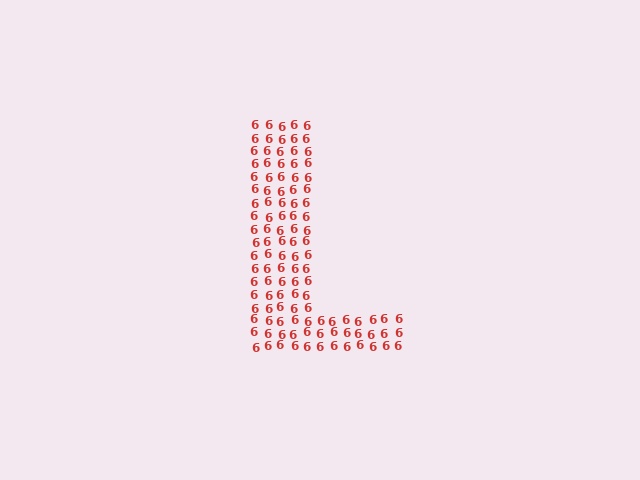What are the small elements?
The small elements are digit 6's.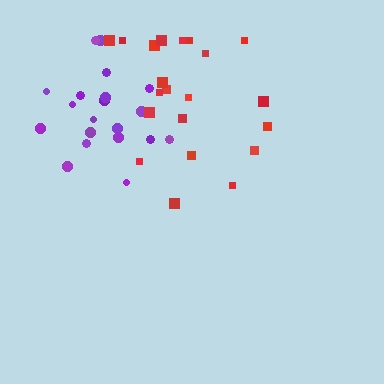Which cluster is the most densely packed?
Purple.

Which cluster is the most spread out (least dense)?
Red.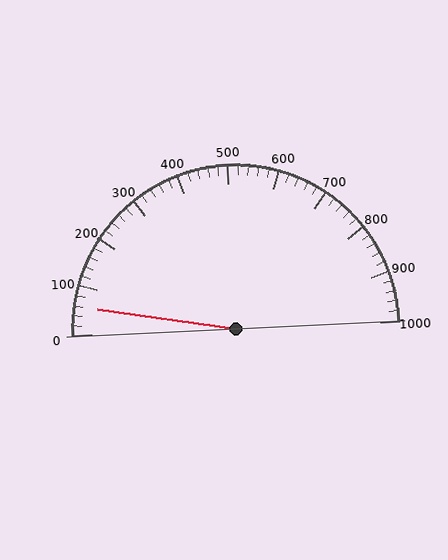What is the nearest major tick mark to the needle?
The nearest major tick mark is 100.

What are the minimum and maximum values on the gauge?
The gauge ranges from 0 to 1000.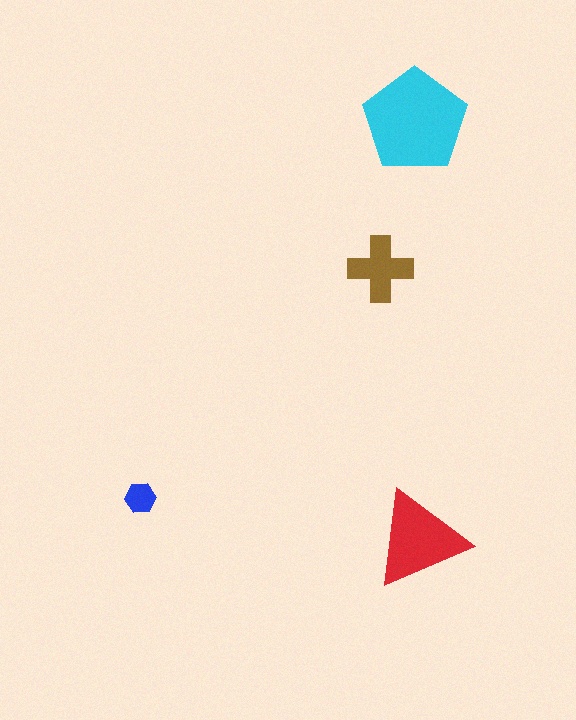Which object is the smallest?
The blue hexagon.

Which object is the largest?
The cyan pentagon.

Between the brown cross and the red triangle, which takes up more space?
The red triangle.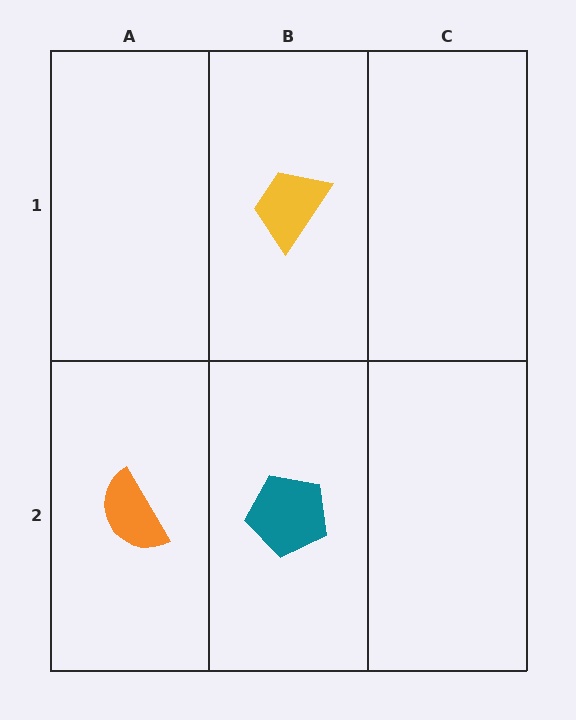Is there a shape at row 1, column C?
No, that cell is empty.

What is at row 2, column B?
A teal pentagon.